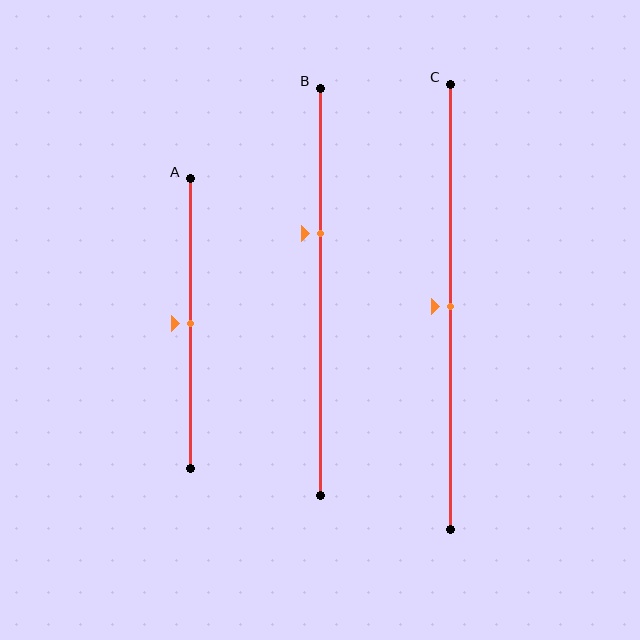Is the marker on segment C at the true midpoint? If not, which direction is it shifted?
Yes, the marker on segment C is at the true midpoint.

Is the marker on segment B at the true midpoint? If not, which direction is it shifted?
No, the marker on segment B is shifted upward by about 14% of the segment length.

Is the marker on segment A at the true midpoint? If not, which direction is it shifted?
Yes, the marker on segment A is at the true midpoint.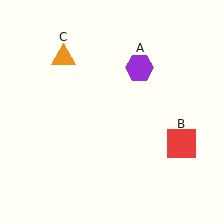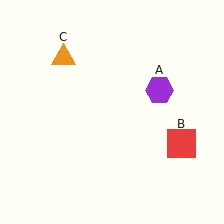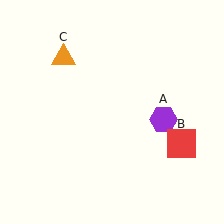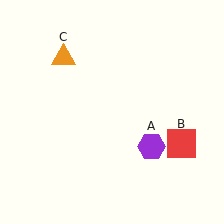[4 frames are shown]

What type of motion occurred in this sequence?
The purple hexagon (object A) rotated clockwise around the center of the scene.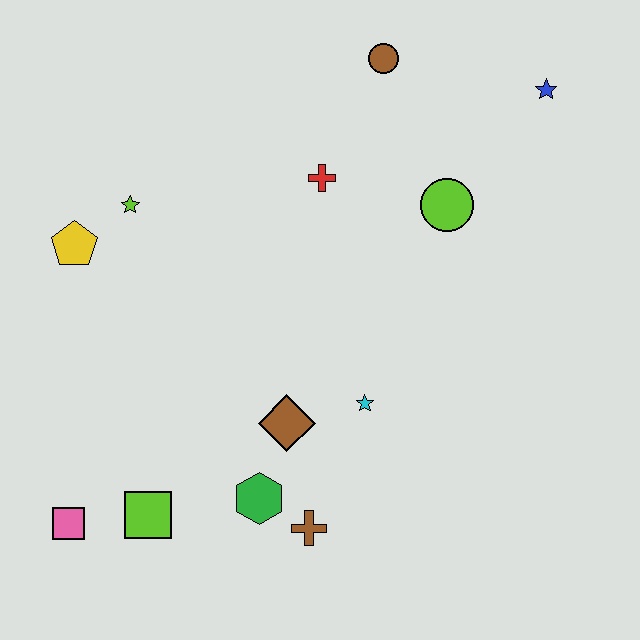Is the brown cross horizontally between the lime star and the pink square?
No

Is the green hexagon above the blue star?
No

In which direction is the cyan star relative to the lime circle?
The cyan star is below the lime circle.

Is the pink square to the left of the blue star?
Yes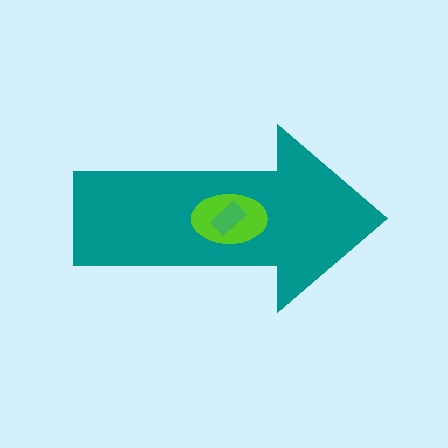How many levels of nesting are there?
3.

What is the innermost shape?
The green rectangle.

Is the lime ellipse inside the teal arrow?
Yes.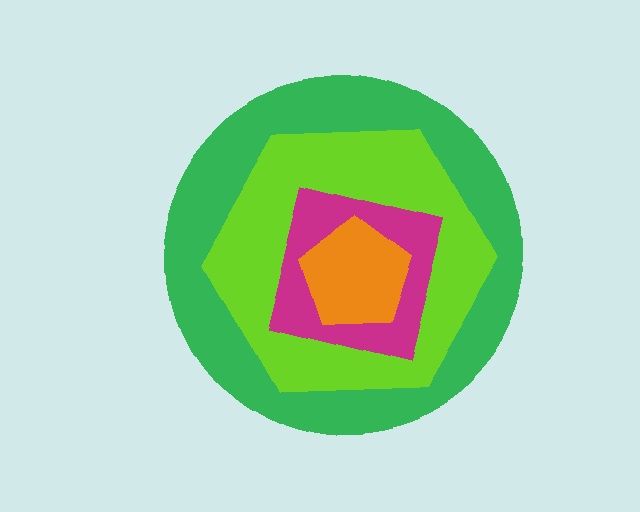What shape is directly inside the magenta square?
The orange pentagon.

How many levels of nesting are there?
4.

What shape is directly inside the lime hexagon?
The magenta square.